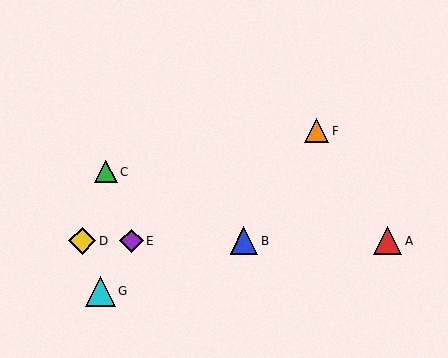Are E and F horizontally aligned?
No, E is at y≈241 and F is at y≈131.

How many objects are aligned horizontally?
4 objects (A, B, D, E) are aligned horizontally.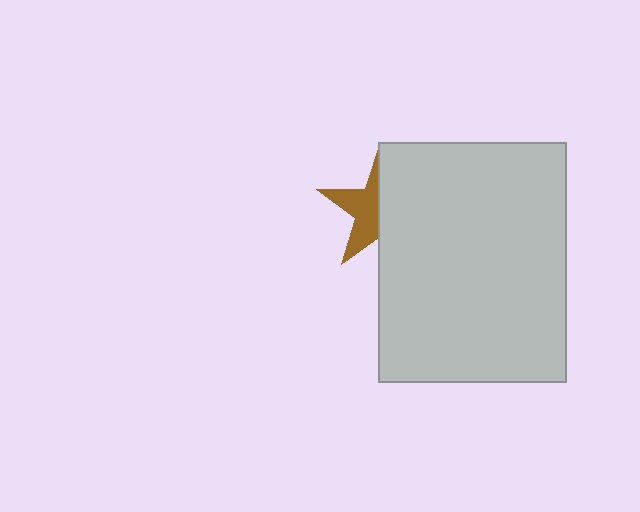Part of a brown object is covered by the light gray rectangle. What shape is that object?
It is a star.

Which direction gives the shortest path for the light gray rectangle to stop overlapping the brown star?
Moving right gives the shortest separation.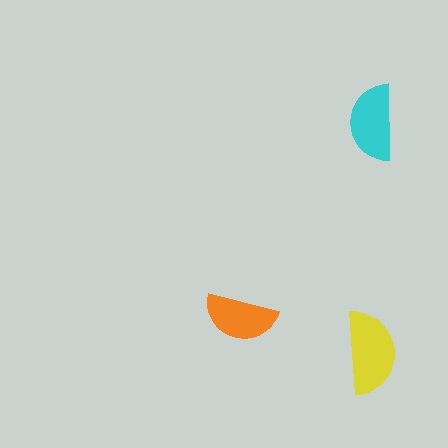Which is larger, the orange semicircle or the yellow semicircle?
The yellow one.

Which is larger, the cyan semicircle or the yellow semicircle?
The yellow one.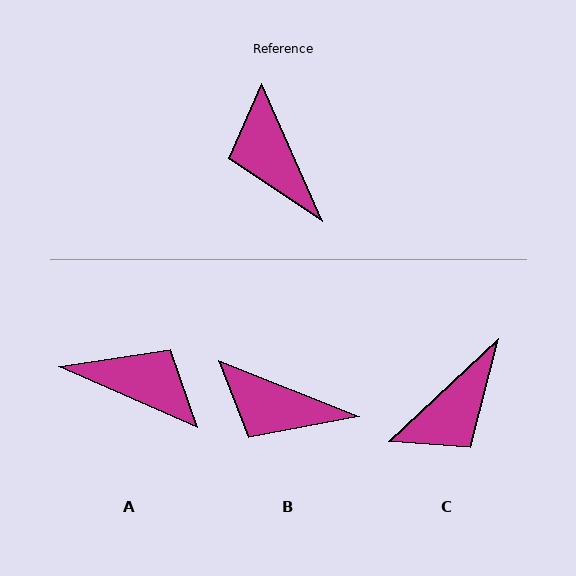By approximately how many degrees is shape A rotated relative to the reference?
Approximately 137 degrees clockwise.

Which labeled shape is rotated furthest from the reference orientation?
A, about 137 degrees away.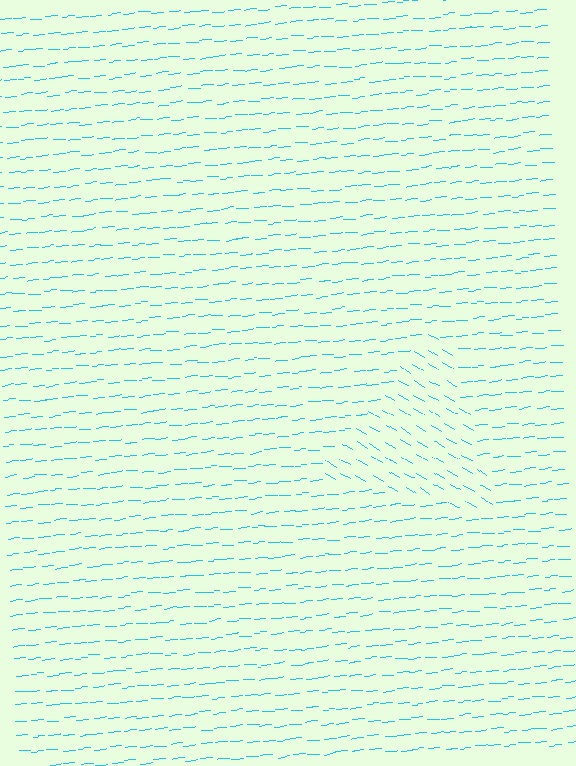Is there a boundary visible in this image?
Yes, there is a texture boundary formed by a change in line orientation.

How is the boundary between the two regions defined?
The boundary is defined purely by a change in line orientation (approximately 35 degrees difference). All lines are the same color and thickness.